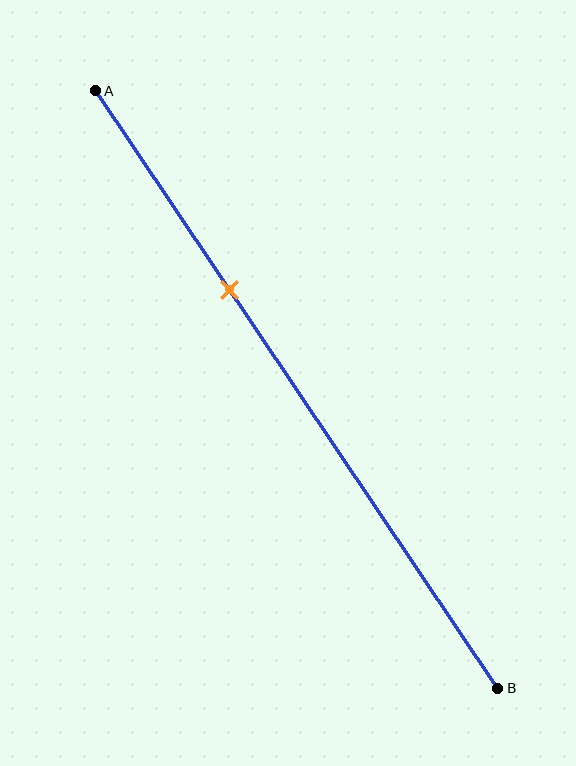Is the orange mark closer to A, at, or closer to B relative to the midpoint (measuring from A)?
The orange mark is closer to point A than the midpoint of segment AB.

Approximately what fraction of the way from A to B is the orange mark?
The orange mark is approximately 35% of the way from A to B.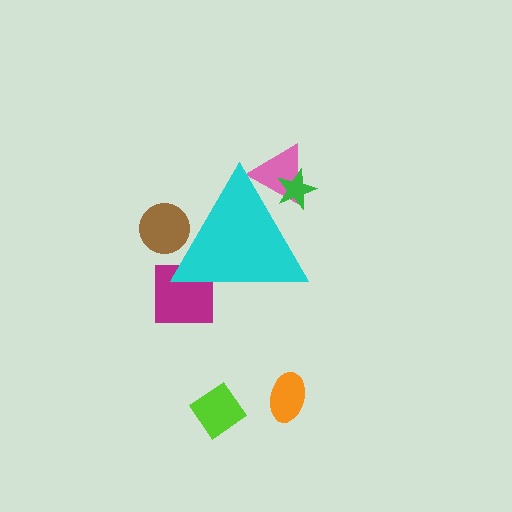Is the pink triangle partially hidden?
Yes, the pink triangle is partially hidden behind the cyan triangle.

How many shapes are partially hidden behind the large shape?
4 shapes are partially hidden.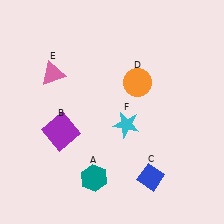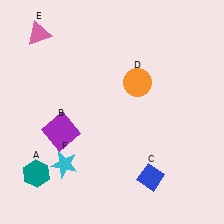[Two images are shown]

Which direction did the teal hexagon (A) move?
The teal hexagon (A) moved left.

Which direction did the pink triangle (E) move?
The pink triangle (E) moved up.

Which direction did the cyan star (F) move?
The cyan star (F) moved left.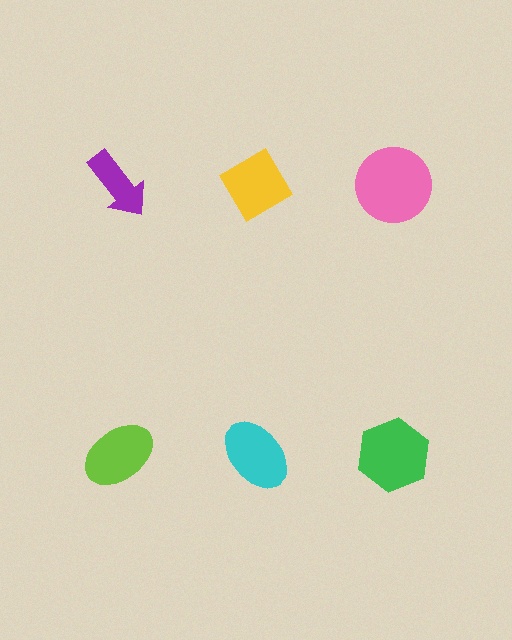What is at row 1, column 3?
A pink circle.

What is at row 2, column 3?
A green hexagon.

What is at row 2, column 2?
A cyan ellipse.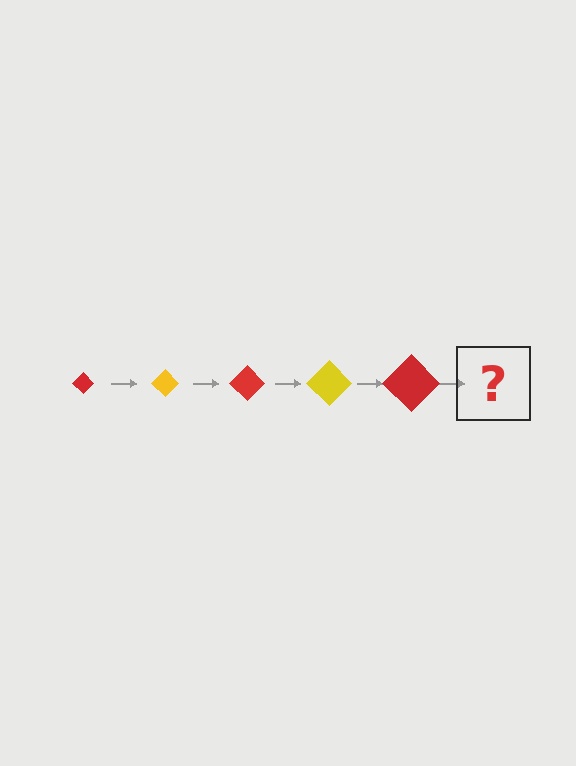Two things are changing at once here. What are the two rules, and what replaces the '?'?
The two rules are that the diamond grows larger each step and the color cycles through red and yellow. The '?' should be a yellow diamond, larger than the previous one.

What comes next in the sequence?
The next element should be a yellow diamond, larger than the previous one.